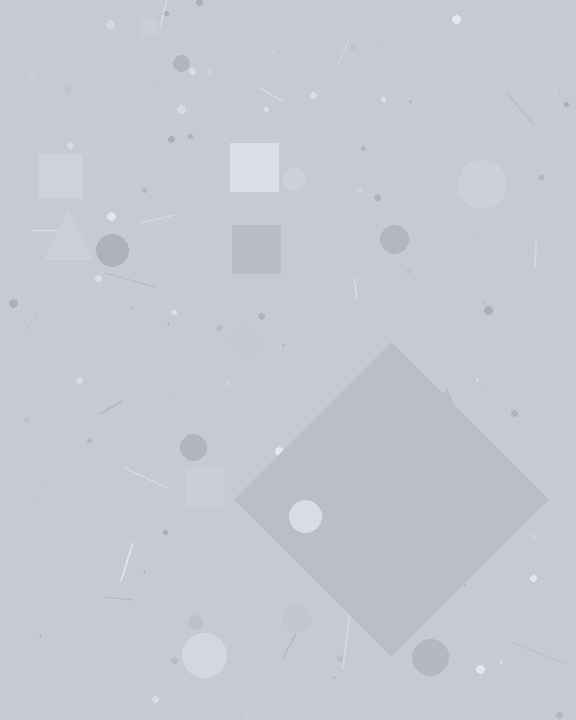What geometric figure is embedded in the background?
A diamond is embedded in the background.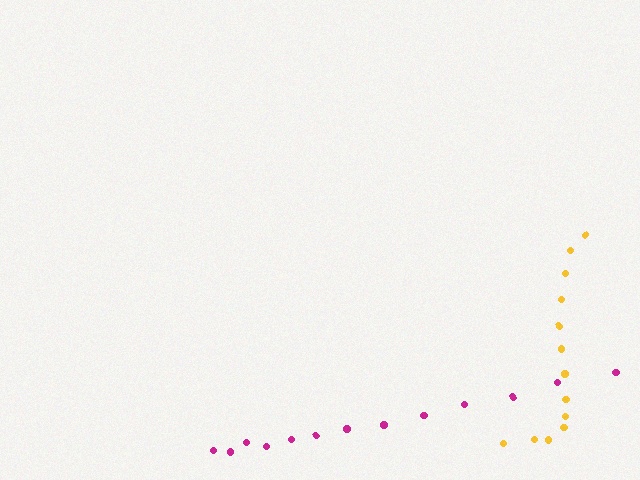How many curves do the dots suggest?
There are 2 distinct paths.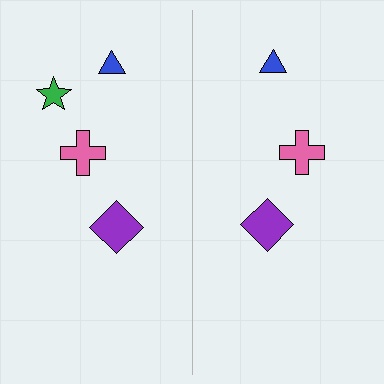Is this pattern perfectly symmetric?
No, the pattern is not perfectly symmetric. A green star is missing from the right side.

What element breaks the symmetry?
A green star is missing from the right side.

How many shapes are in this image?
There are 7 shapes in this image.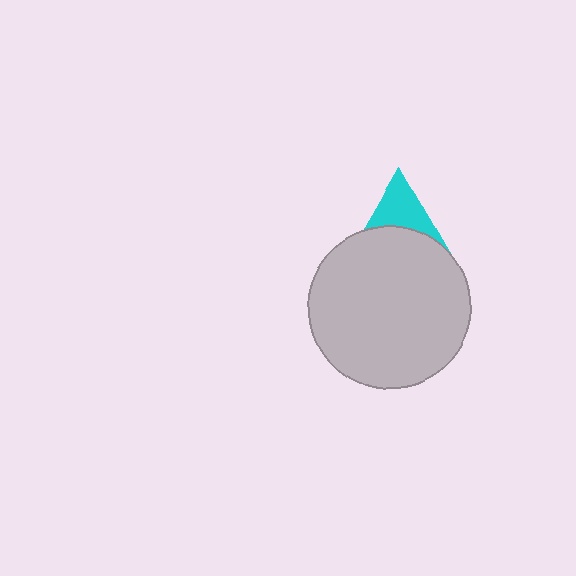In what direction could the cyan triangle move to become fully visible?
The cyan triangle could move up. That would shift it out from behind the light gray circle entirely.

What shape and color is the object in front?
The object in front is a light gray circle.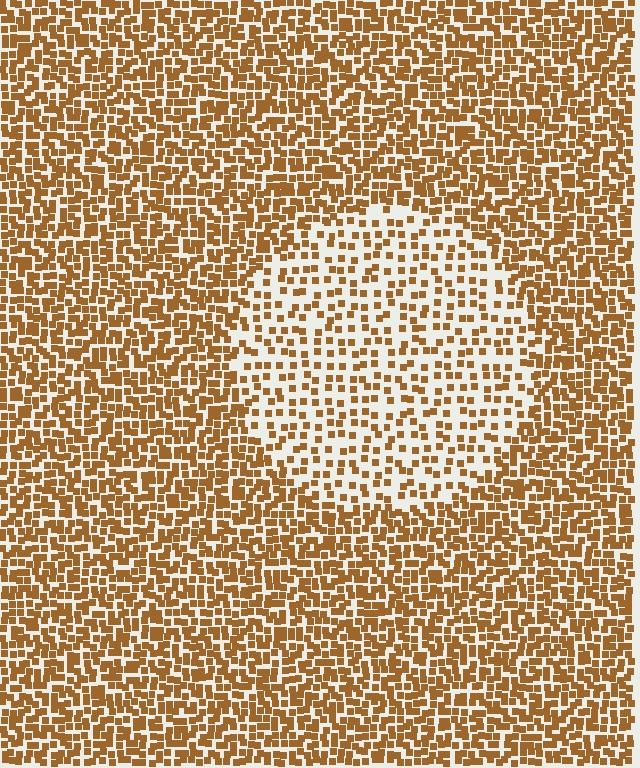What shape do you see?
I see a circle.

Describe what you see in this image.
The image contains small brown elements arranged at two different densities. A circle-shaped region is visible where the elements are less densely packed than the surrounding area.